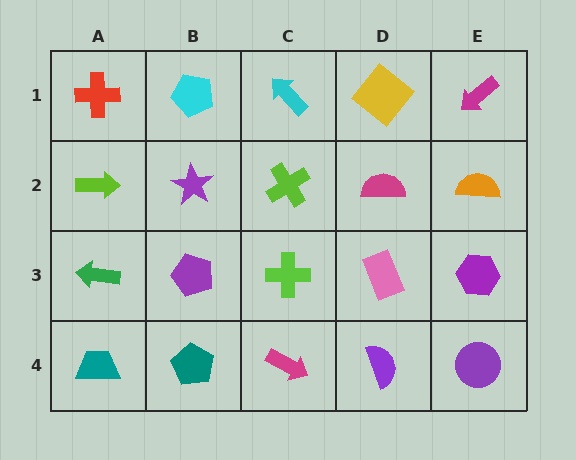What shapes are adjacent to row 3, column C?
A lime cross (row 2, column C), a magenta arrow (row 4, column C), a purple pentagon (row 3, column B), a pink rectangle (row 3, column D).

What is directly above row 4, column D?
A pink rectangle.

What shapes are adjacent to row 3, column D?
A magenta semicircle (row 2, column D), a purple semicircle (row 4, column D), a lime cross (row 3, column C), a purple hexagon (row 3, column E).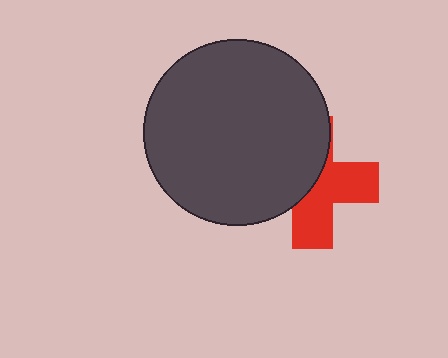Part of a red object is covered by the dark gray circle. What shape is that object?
It is a cross.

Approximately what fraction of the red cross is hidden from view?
Roughly 50% of the red cross is hidden behind the dark gray circle.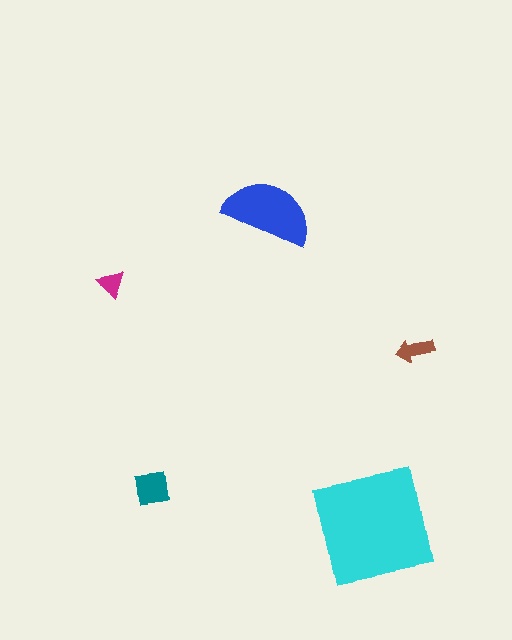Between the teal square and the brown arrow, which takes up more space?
The teal square.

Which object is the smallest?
The magenta triangle.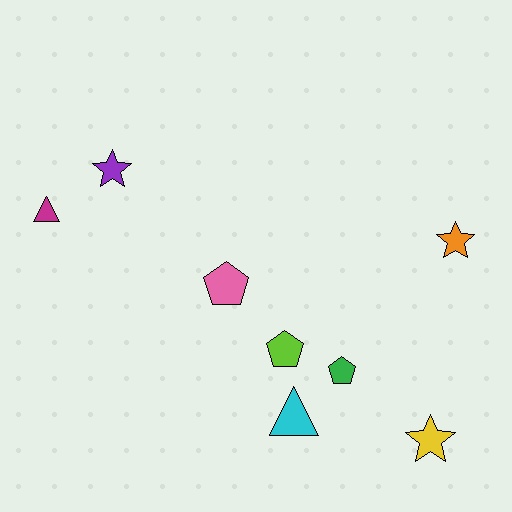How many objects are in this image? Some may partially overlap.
There are 8 objects.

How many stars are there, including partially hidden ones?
There are 3 stars.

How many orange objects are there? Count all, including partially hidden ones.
There is 1 orange object.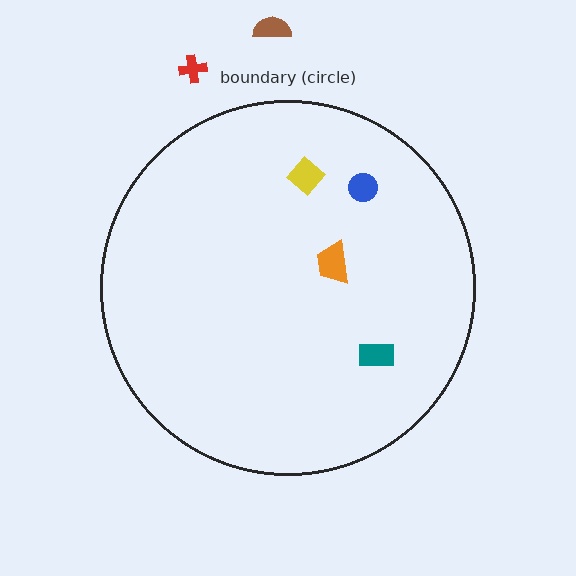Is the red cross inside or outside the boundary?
Outside.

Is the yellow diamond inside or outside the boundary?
Inside.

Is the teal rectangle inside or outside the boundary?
Inside.